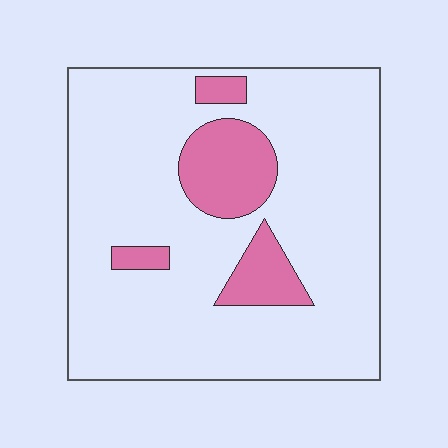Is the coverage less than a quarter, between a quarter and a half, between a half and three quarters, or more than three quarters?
Less than a quarter.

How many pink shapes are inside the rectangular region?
4.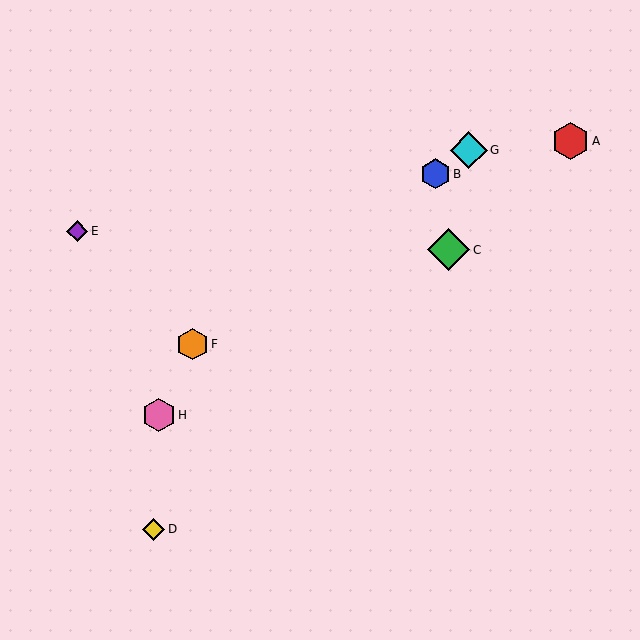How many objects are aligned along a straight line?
3 objects (B, F, G) are aligned along a straight line.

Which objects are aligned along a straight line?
Objects B, F, G are aligned along a straight line.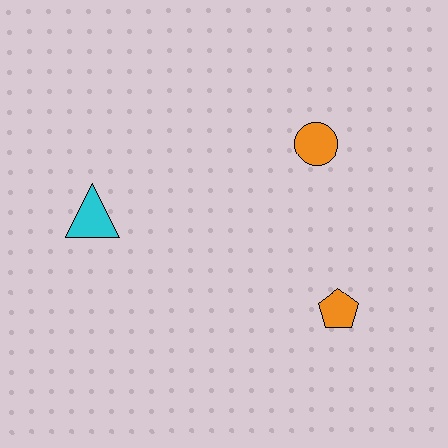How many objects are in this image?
There are 3 objects.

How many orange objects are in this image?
There are 2 orange objects.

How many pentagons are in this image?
There is 1 pentagon.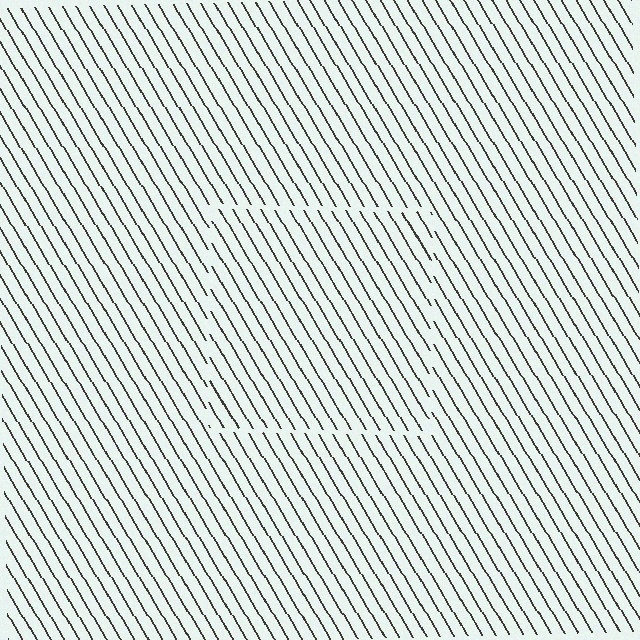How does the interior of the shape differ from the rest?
The interior of the shape contains the same grating, shifted by half a period — the contour is defined by the phase discontinuity where line-ends from the inner and outer gratings abut.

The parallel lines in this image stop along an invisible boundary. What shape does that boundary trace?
An illusory square. The interior of the shape contains the same grating, shifted by half a period — the contour is defined by the phase discontinuity where line-ends from the inner and outer gratings abut.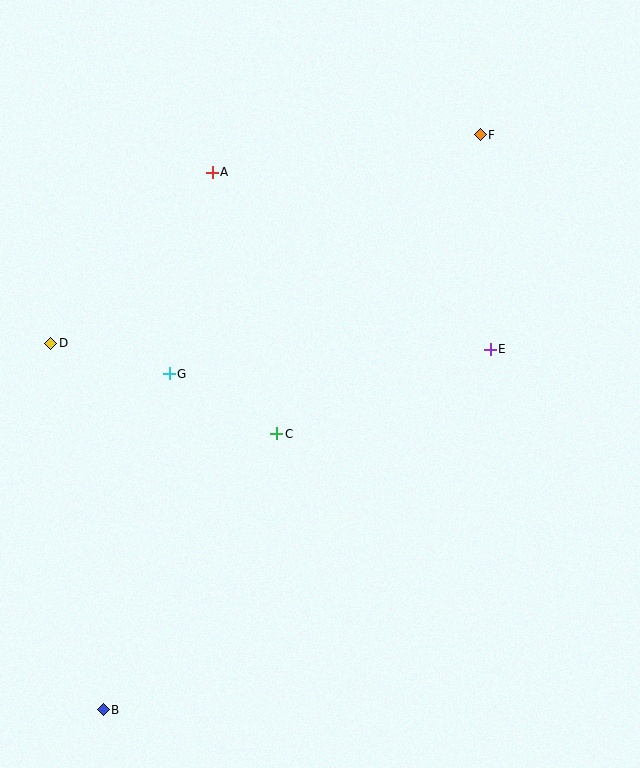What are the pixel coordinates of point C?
Point C is at (277, 434).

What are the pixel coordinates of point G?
Point G is at (169, 374).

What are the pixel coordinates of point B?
Point B is at (103, 710).